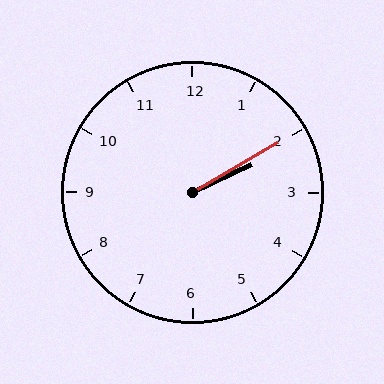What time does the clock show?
2:10.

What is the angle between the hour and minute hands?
Approximately 5 degrees.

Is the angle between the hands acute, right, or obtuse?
It is acute.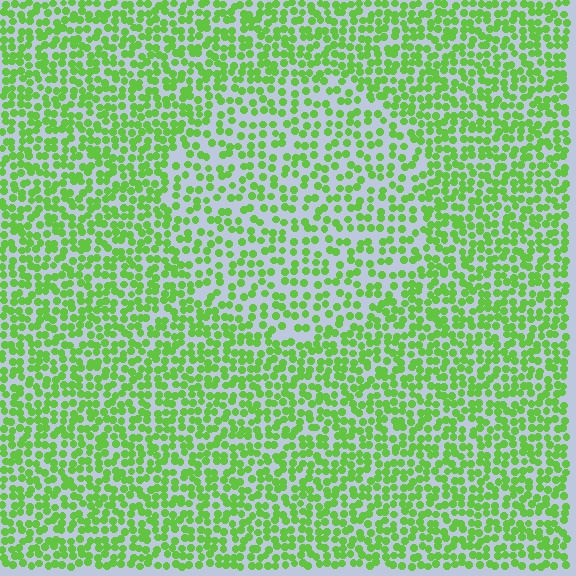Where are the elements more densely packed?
The elements are more densely packed outside the circle boundary.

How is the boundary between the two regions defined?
The boundary is defined by a change in element density (approximately 1.6x ratio). All elements are the same color, size, and shape.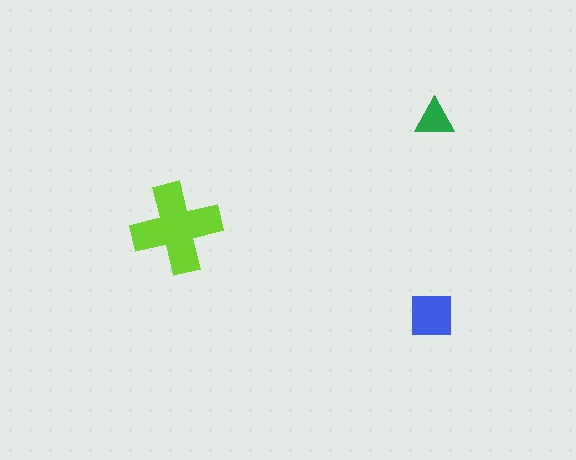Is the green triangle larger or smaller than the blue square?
Smaller.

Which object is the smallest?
The green triangle.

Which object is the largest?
The lime cross.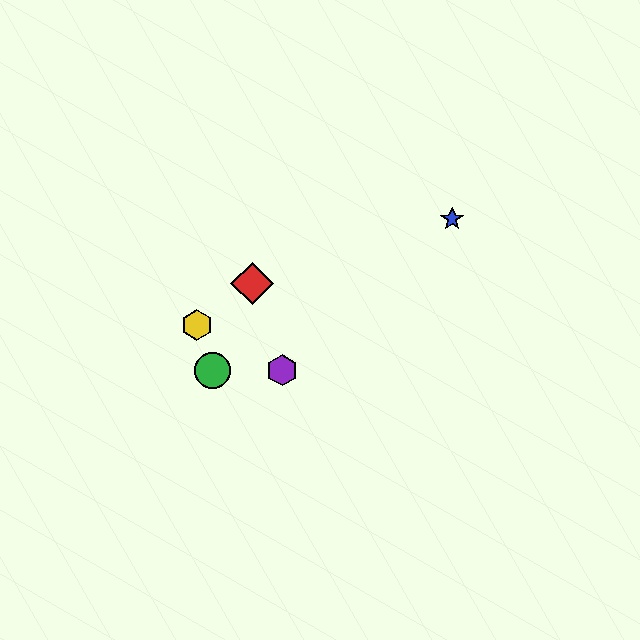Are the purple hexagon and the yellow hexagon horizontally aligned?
No, the purple hexagon is at y≈370 and the yellow hexagon is at y≈325.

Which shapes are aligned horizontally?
The green circle, the purple hexagon are aligned horizontally.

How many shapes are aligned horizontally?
2 shapes (the green circle, the purple hexagon) are aligned horizontally.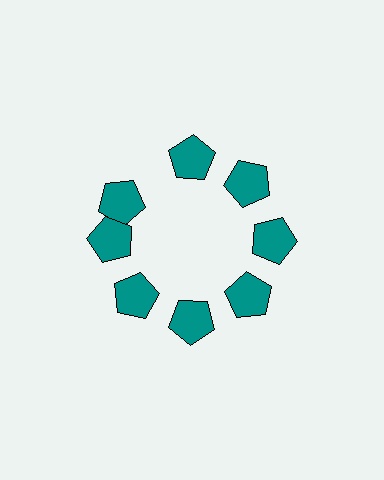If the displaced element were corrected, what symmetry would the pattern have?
It would have 8-fold rotational symmetry — the pattern would map onto itself every 45 degrees.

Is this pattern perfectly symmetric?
No. The 8 teal pentagons are arranged in a ring, but one element near the 10 o'clock position is rotated out of alignment along the ring, breaking the 8-fold rotational symmetry.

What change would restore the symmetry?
The symmetry would be restored by rotating it back into even spacing with its neighbors so that all 8 pentagons sit at equal angles and equal distance from the center.